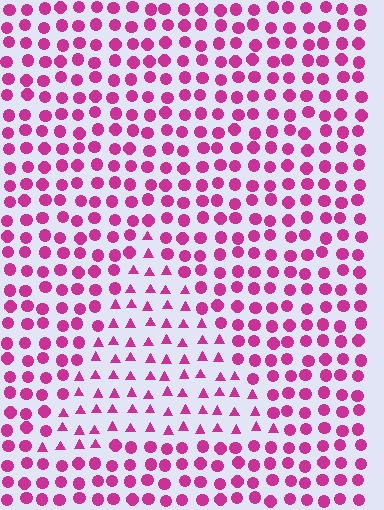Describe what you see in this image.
The image is filled with small magenta elements arranged in a uniform grid. A triangle-shaped region contains triangles, while the surrounding area contains circles. The boundary is defined purely by the change in element shape.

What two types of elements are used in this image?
The image uses triangles inside the triangle region and circles outside it.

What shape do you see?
I see a triangle.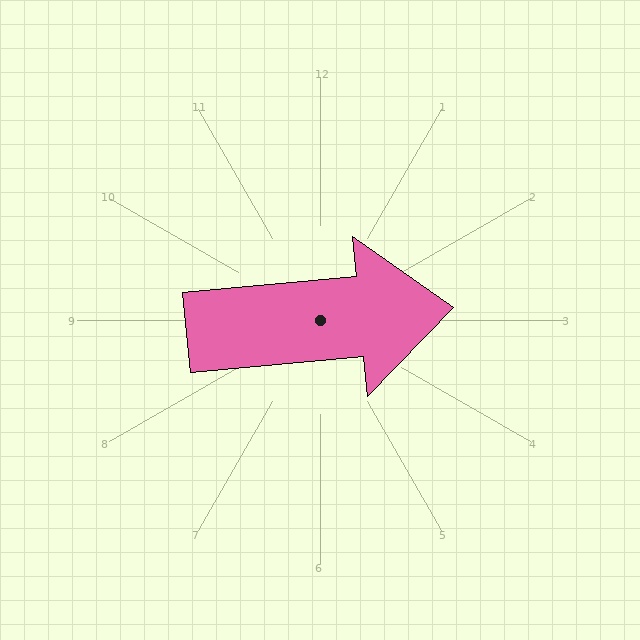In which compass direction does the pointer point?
East.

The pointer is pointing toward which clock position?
Roughly 3 o'clock.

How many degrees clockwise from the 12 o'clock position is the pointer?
Approximately 85 degrees.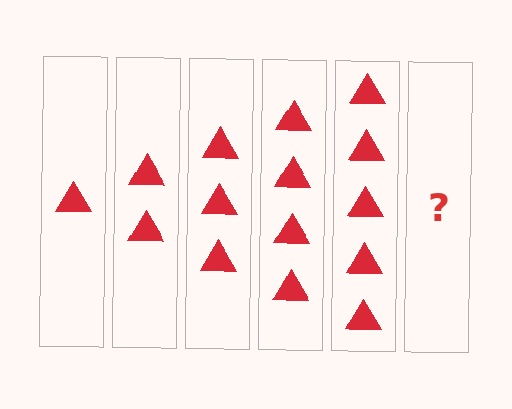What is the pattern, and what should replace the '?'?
The pattern is that each step adds one more triangle. The '?' should be 6 triangles.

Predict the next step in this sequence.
The next step is 6 triangles.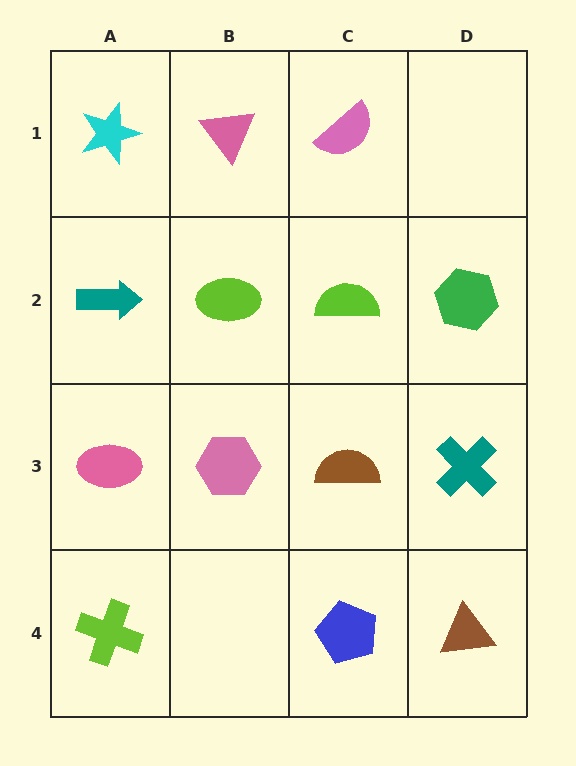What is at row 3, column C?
A brown semicircle.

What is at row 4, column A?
A lime cross.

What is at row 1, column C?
A pink semicircle.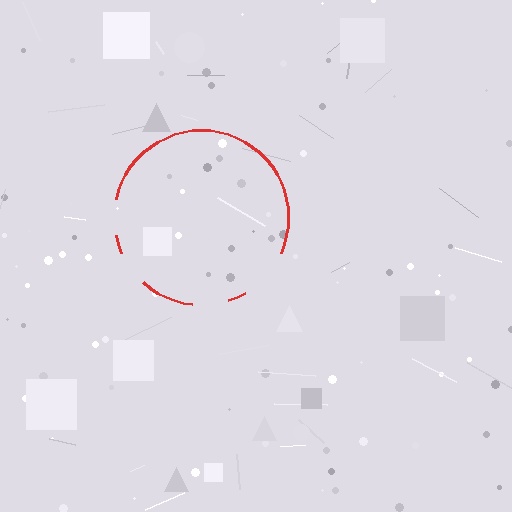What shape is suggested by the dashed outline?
The dashed outline suggests a circle.